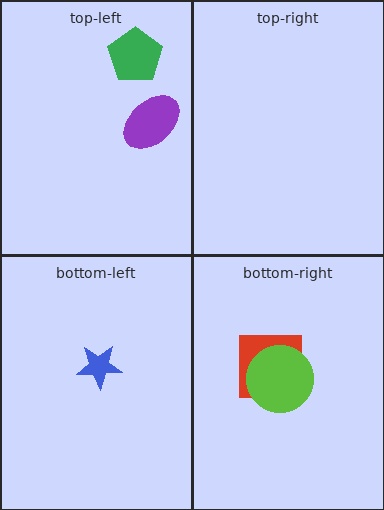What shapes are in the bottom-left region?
The blue star.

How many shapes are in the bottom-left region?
1.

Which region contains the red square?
The bottom-right region.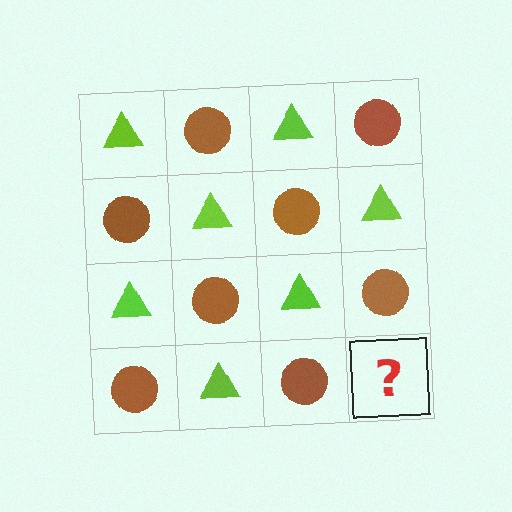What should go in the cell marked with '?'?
The missing cell should contain a lime triangle.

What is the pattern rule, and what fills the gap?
The rule is that it alternates lime triangle and brown circle in a checkerboard pattern. The gap should be filled with a lime triangle.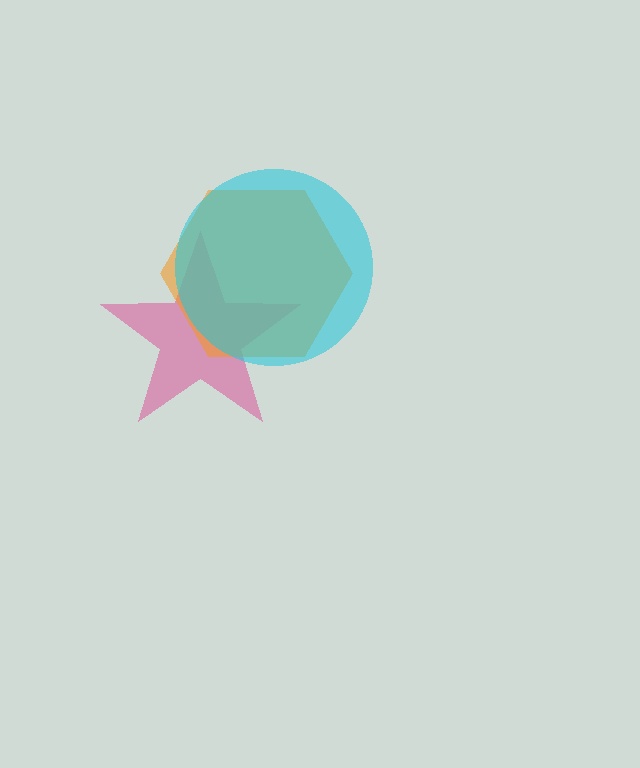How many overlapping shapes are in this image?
There are 3 overlapping shapes in the image.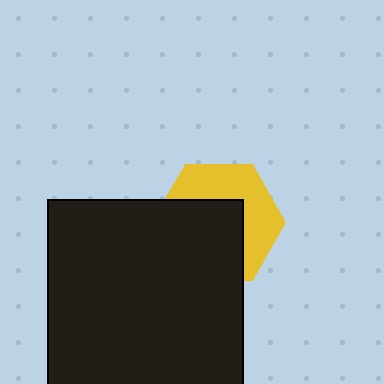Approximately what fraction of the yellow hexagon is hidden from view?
Roughly 54% of the yellow hexagon is hidden behind the black square.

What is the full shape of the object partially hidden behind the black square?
The partially hidden object is a yellow hexagon.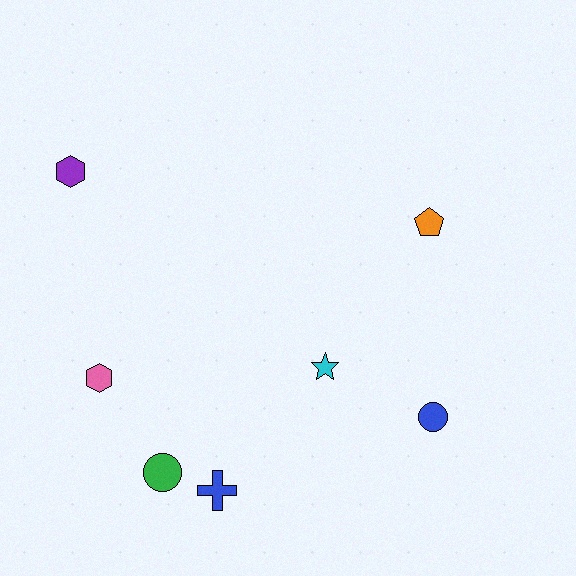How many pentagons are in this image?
There is 1 pentagon.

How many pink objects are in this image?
There is 1 pink object.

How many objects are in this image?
There are 7 objects.